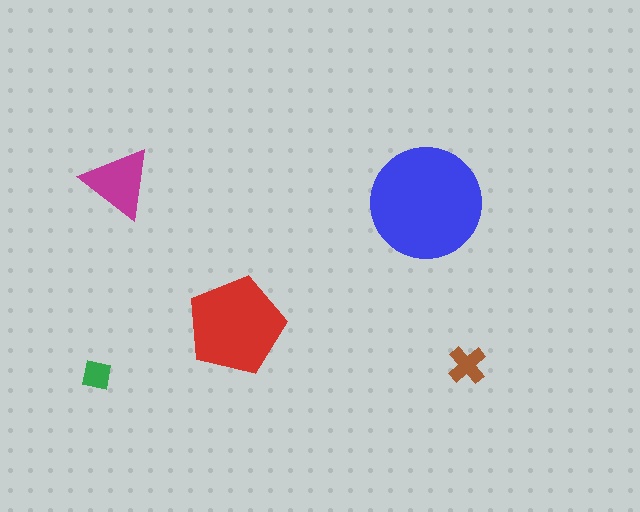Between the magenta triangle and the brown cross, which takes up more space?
The magenta triangle.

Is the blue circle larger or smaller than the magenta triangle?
Larger.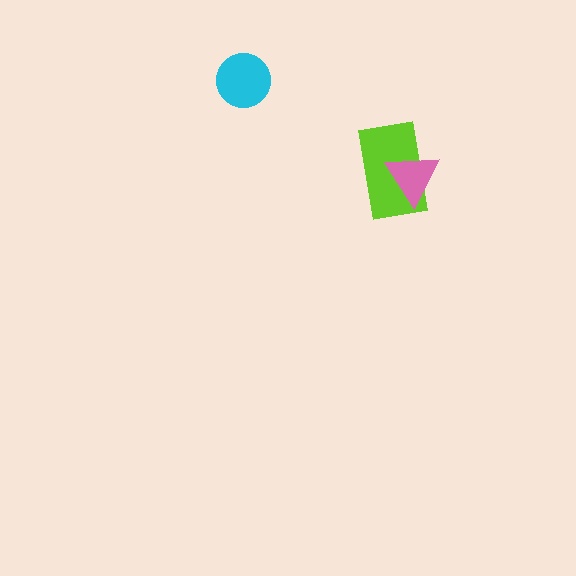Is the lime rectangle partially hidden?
Yes, it is partially covered by another shape.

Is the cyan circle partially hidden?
No, no other shape covers it.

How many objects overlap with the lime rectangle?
1 object overlaps with the lime rectangle.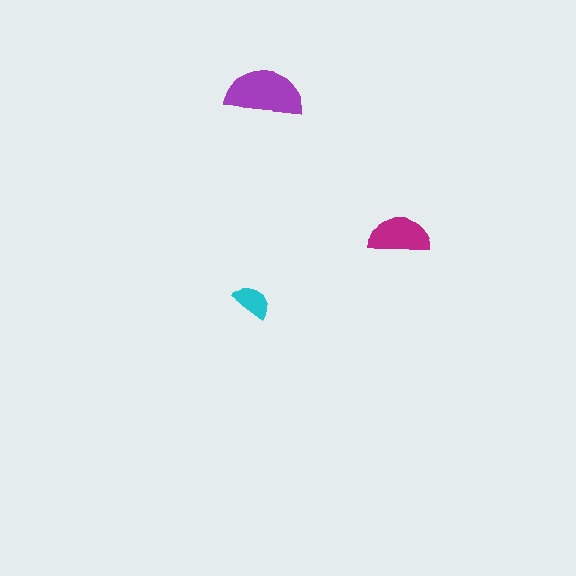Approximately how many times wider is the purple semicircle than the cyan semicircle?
About 2 times wider.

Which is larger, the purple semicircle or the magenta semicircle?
The purple one.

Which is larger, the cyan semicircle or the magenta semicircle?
The magenta one.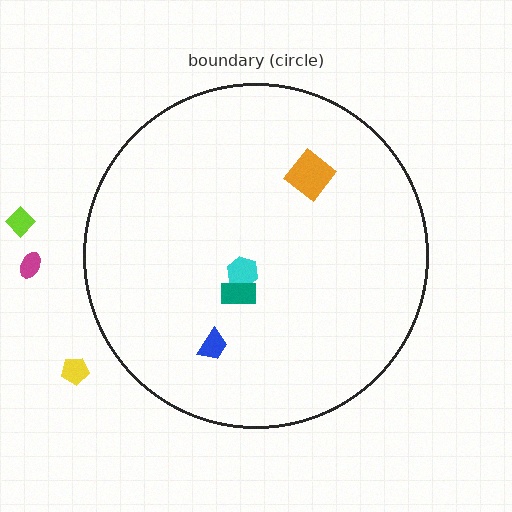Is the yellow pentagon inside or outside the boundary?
Outside.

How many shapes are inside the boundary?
4 inside, 3 outside.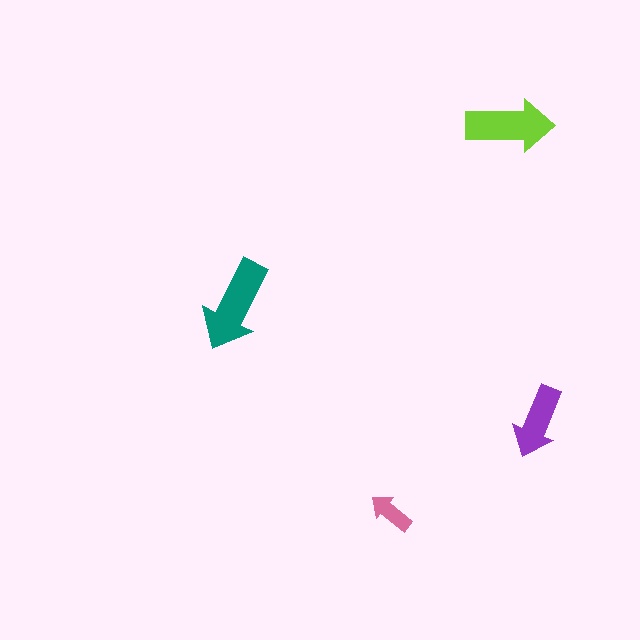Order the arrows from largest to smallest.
the teal one, the lime one, the purple one, the pink one.